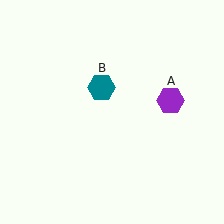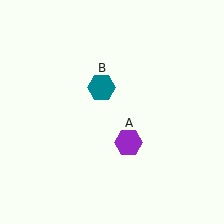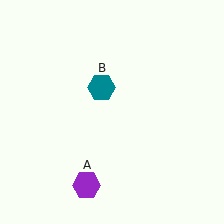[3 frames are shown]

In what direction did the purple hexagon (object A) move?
The purple hexagon (object A) moved down and to the left.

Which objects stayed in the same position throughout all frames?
Teal hexagon (object B) remained stationary.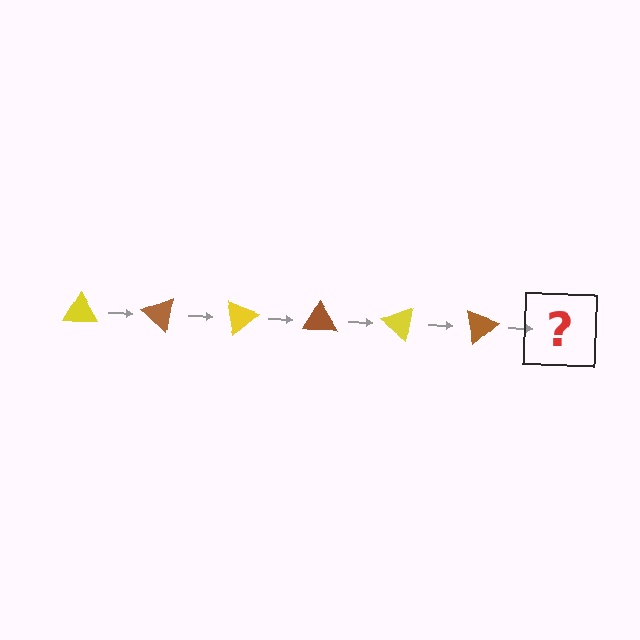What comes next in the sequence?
The next element should be a yellow triangle, rotated 240 degrees from the start.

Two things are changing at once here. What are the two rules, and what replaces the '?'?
The two rules are that it rotates 40 degrees each step and the color cycles through yellow and brown. The '?' should be a yellow triangle, rotated 240 degrees from the start.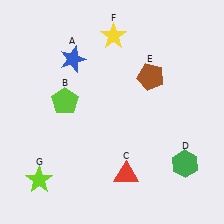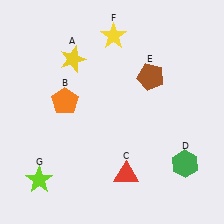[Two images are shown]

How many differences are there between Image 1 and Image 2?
There are 2 differences between the two images.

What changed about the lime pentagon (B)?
In Image 1, B is lime. In Image 2, it changed to orange.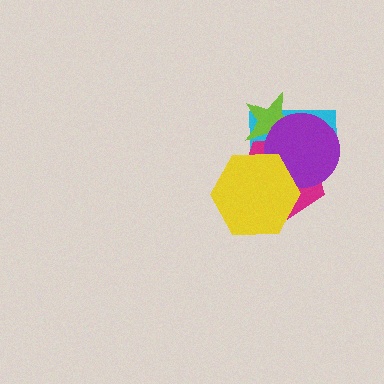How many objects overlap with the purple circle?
4 objects overlap with the purple circle.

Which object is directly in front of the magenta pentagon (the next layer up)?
The lime star is directly in front of the magenta pentagon.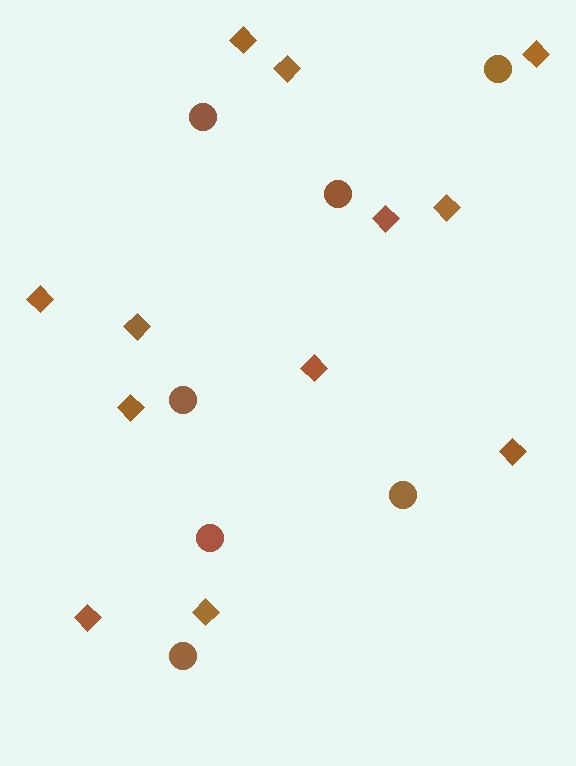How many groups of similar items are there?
There are 2 groups: one group of diamonds (12) and one group of circles (7).